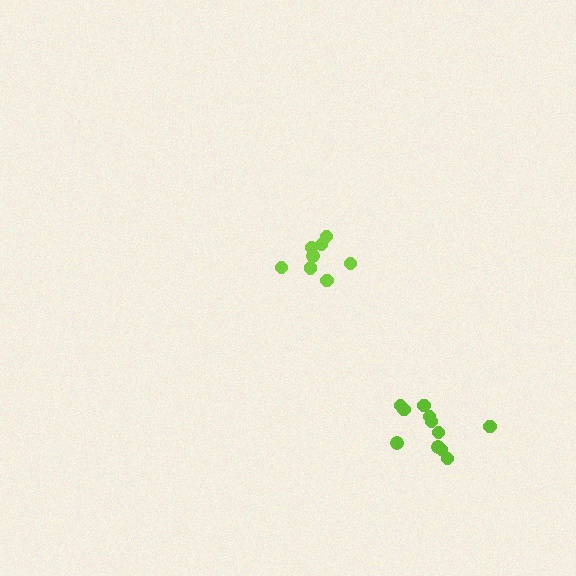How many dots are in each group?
Group 1: 8 dots, Group 2: 11 dots (19 total).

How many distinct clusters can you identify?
There are 2 distinct clusters.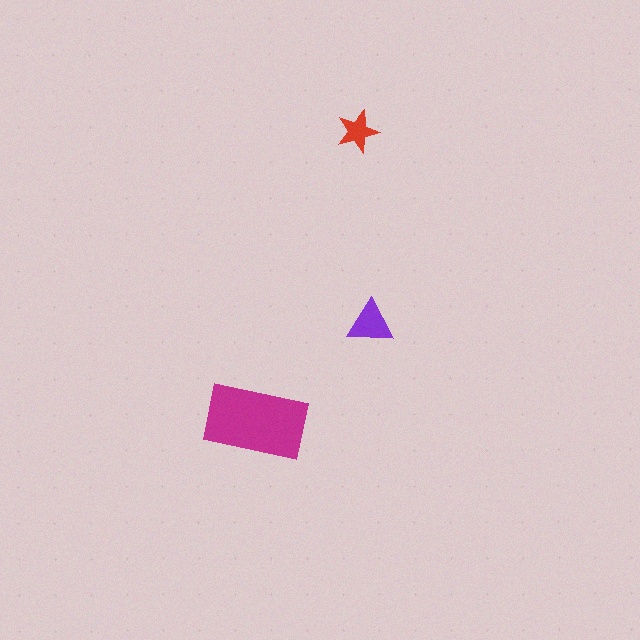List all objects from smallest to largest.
The red star, the purple triangle, the magenta rectangle.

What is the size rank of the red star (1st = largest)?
3rd.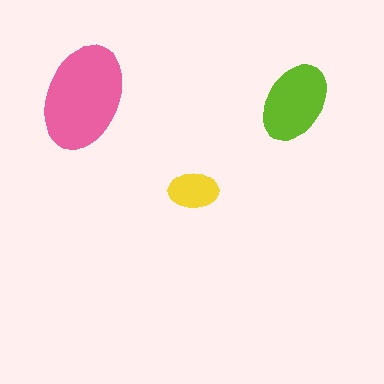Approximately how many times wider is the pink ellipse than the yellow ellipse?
About 2 times wider.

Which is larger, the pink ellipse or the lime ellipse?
The pink one.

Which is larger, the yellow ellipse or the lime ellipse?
The lime one.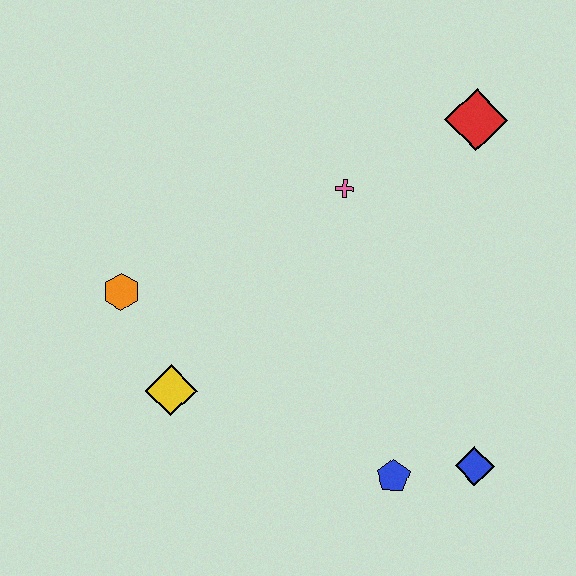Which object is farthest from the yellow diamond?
The red diamond is farthest from the yellow diamond.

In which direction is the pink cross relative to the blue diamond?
The pink cross is above the blue diamond.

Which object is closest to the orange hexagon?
The yellow diamond is closest to the orange hexagon.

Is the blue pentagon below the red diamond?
Yes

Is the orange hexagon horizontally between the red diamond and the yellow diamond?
No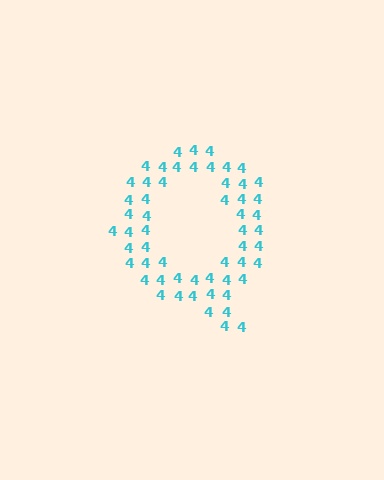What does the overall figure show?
The overall figure shows the letter Q.